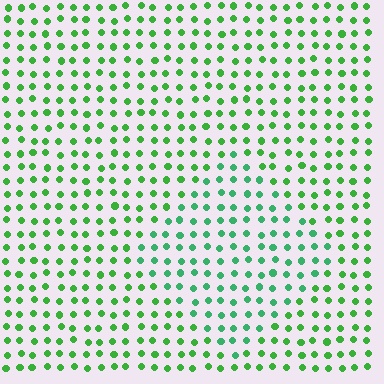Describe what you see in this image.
The image is filled with small green elements in a uniform arrangement. A diamond-shaped region is visible where the elements are tinted to a slightly different hue, forming a subtle color boundary.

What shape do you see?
I see a diamond.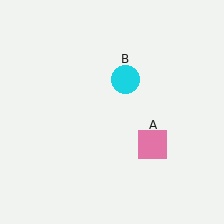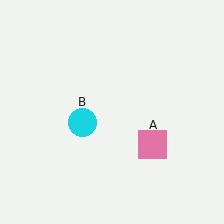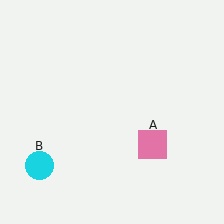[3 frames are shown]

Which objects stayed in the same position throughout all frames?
Pink square (object A) remained stationary.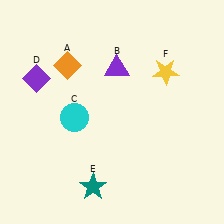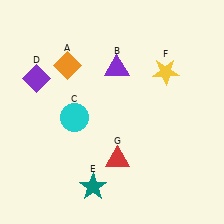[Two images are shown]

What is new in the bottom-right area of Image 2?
A red triangle (G) was added in the bottom-right area of Image 2.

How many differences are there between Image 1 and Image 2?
There is 1 difference between the two images.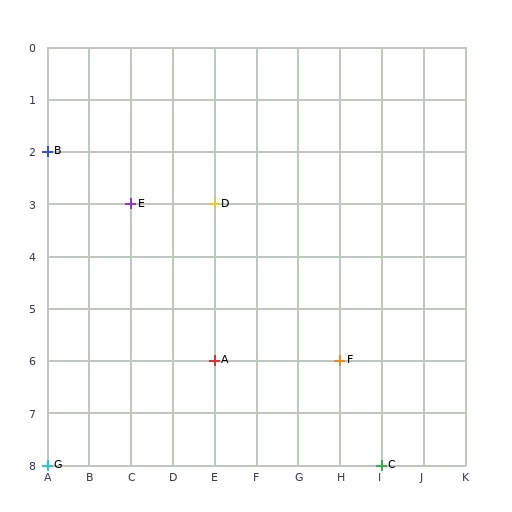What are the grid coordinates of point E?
Point E is at grid coordinates (C, 3).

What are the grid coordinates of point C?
Point C is at grid coordinates (I, 8).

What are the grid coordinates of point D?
Point D is at grid coordinates (E, 3).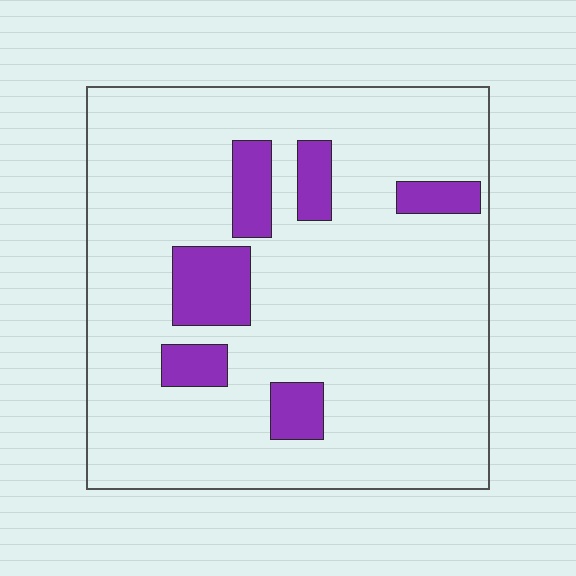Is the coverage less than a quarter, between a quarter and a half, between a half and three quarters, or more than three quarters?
Less than a quarter.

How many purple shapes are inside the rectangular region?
6.